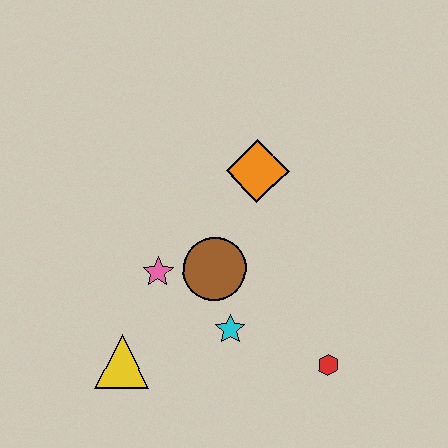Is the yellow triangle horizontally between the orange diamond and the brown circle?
No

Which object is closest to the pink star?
The brown circle is closest to the pink star.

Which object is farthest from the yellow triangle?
The orange diamond is farthest from the yellow triangle.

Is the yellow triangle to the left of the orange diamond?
Yes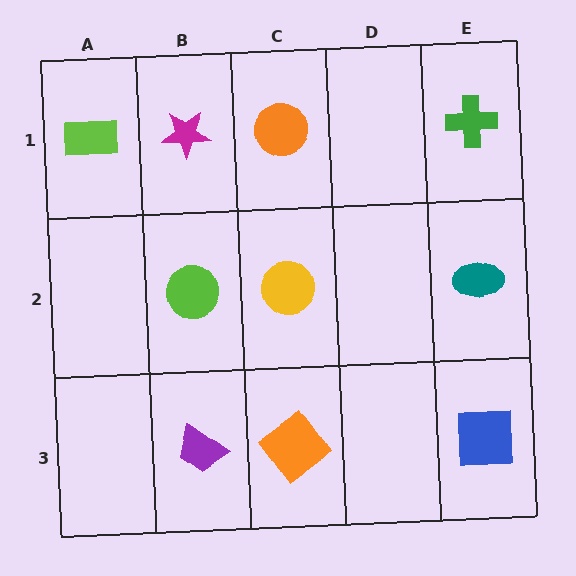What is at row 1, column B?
A magenta star.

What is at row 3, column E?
A blue square.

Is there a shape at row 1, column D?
No, that cell is empty.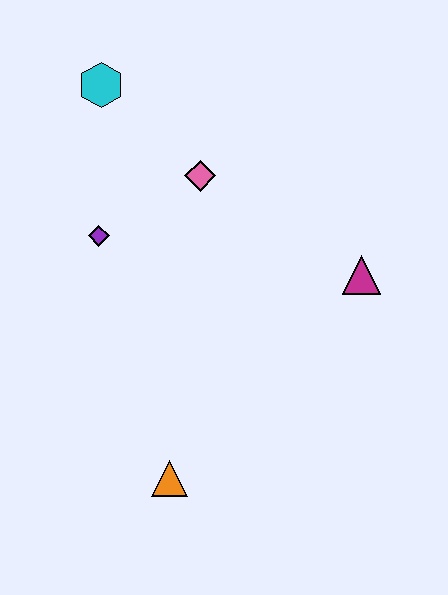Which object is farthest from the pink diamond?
The orange triangle is farthest from the pink diamond.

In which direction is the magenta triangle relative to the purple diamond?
The magenta triangle is to the right of the purple diamond.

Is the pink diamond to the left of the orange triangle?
No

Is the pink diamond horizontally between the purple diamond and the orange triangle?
No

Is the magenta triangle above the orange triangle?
Yes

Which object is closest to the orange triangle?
The purple diamond is closest to the orange triangle.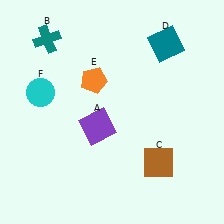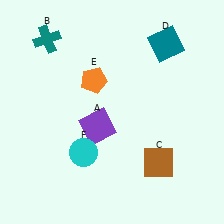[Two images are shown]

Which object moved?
The cyan circle (F) moved down.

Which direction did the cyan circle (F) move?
The cyan circle (F) moved down.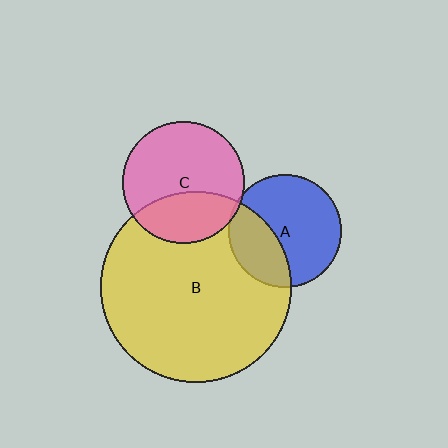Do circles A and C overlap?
Yes.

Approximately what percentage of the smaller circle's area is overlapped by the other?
Approximately 5%.